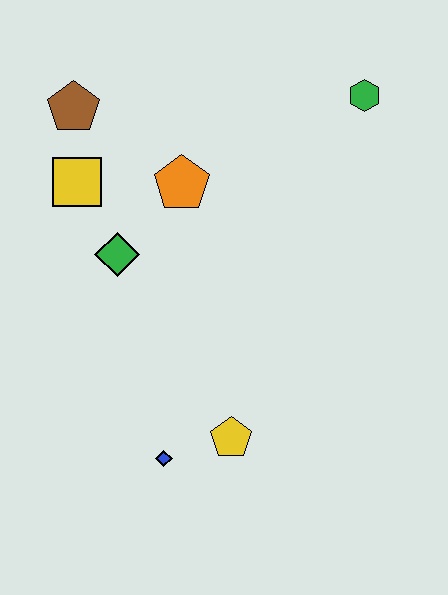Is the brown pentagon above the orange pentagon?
Yes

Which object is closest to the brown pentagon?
The yellow square is closest to the brown pentagon.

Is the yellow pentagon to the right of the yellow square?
Yes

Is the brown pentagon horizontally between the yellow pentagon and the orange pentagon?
No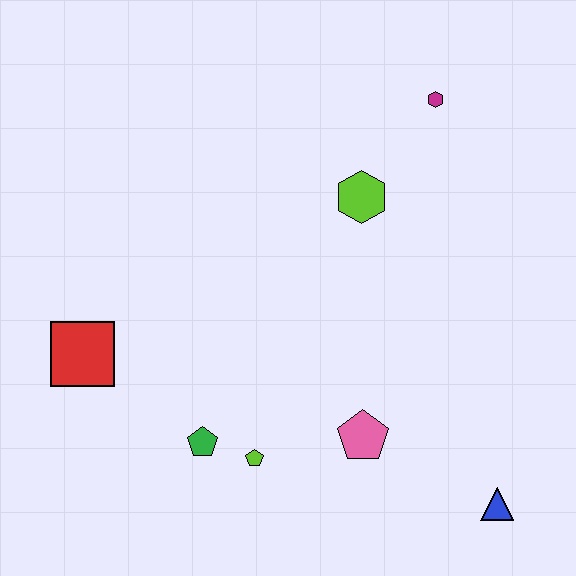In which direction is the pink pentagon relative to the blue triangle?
The pink pentagon is to the left of the blue triangle.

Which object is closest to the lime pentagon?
The green pentagon is closest to the lime pentagon.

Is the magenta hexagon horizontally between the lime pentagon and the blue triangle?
Yes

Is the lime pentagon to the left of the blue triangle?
Yes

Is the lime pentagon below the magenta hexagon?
Yes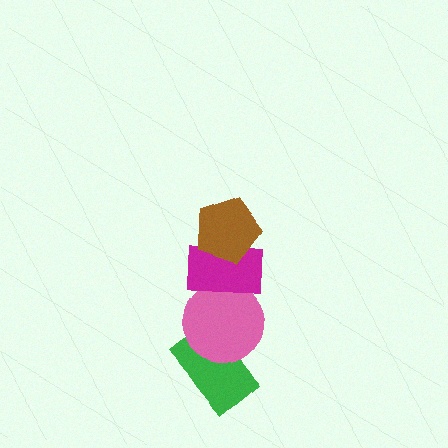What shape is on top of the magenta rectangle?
The brown pentagon is on top of the magenta rectangle.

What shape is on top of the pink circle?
The magenta rectangle is on top of the pink circle.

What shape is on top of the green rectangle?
The pink circle is on top of the green rectangle.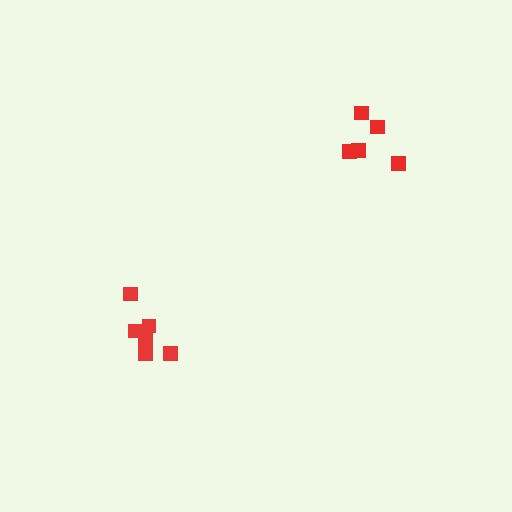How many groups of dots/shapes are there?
There are 2 groups.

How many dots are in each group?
Group 1: 7 dots, Group 2: 5 dots (12 total).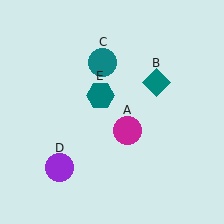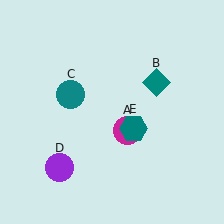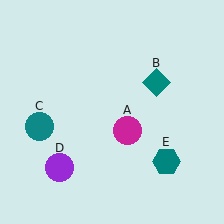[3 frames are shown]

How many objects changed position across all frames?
2 objects changed position: teal circle (object C), teal hexagon (object E).